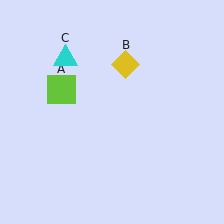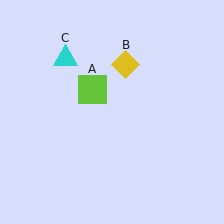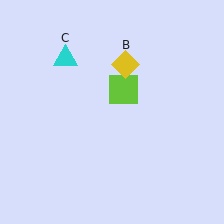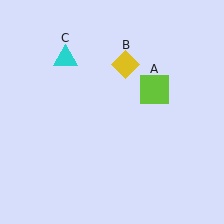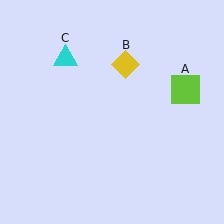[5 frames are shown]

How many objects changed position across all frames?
1 object changed position: lime square (object A).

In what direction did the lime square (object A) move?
The lime square (object A) moved right.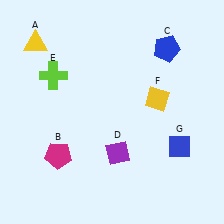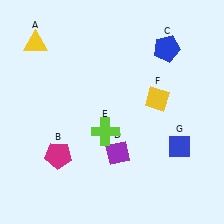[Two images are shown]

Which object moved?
The lime cross (E) moved down.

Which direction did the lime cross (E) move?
The lime cross (E) moved down.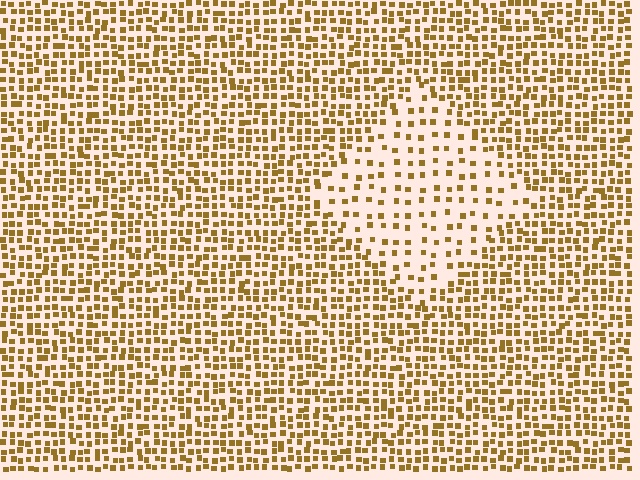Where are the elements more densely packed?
The elements are more densely packed outside the diamond boundary.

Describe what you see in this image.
The image contains small brown elements arranged at two different densities. A diamond-shaped region is visible where the elements are less densely packed than the surrounding area.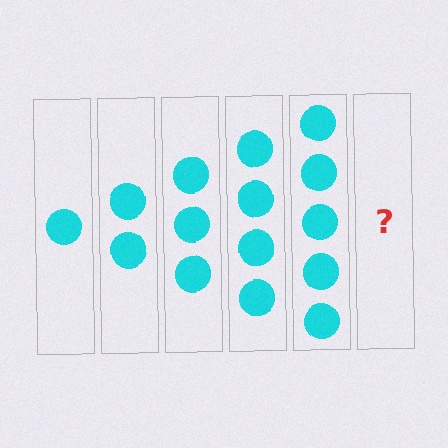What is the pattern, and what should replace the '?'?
The pattern is that each step adds one more circle. The '?' should be 6 circles.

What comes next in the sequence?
The next element should be 6 circles.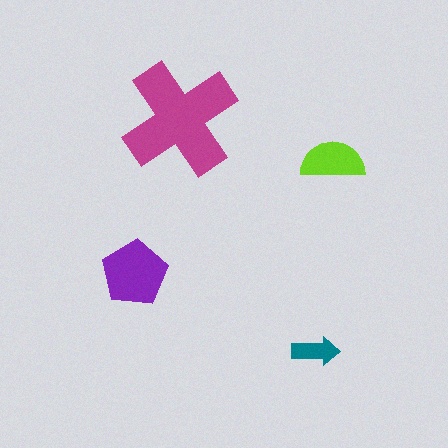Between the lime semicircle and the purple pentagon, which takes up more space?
The purple pentagon.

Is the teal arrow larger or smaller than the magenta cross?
Smaller.